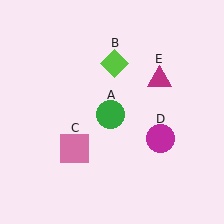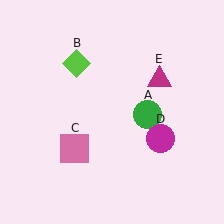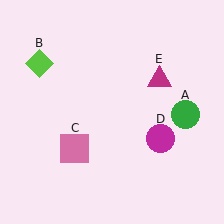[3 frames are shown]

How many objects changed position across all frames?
2 objects changed position: green circle (object A), lime diamond (object B).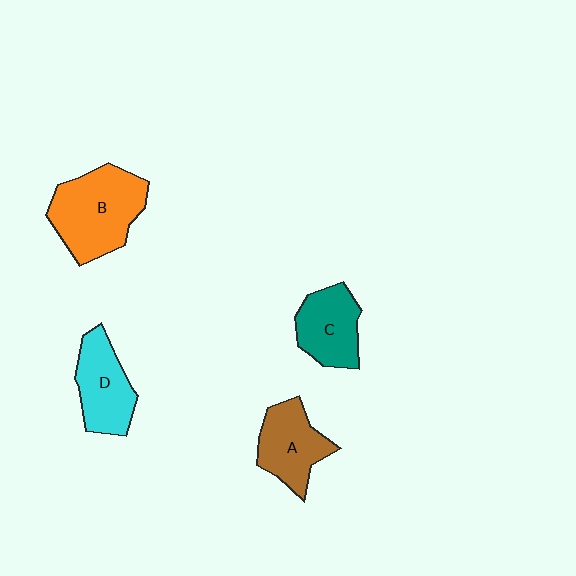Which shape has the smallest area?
Shape C (teal).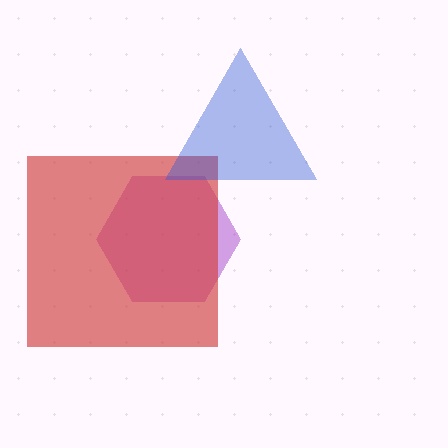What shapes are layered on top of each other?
The layered shapes are: a purple hexagon, a red square, a blue triangle.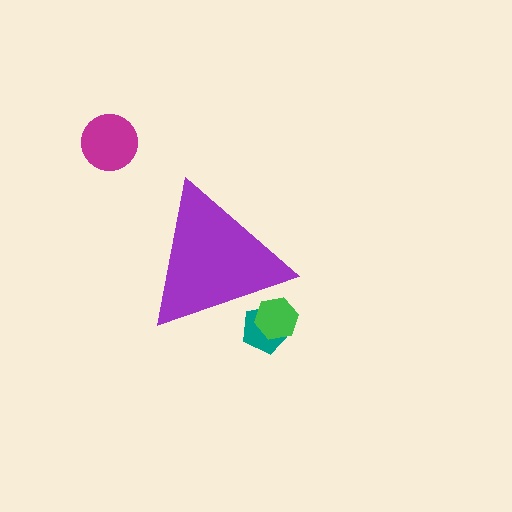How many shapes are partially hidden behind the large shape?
2 shapes are partially hidden.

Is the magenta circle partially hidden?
No, the magenta circle is fully visible.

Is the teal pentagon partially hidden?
Yes, the teal pentagon is partially hidden behind the purple triangle.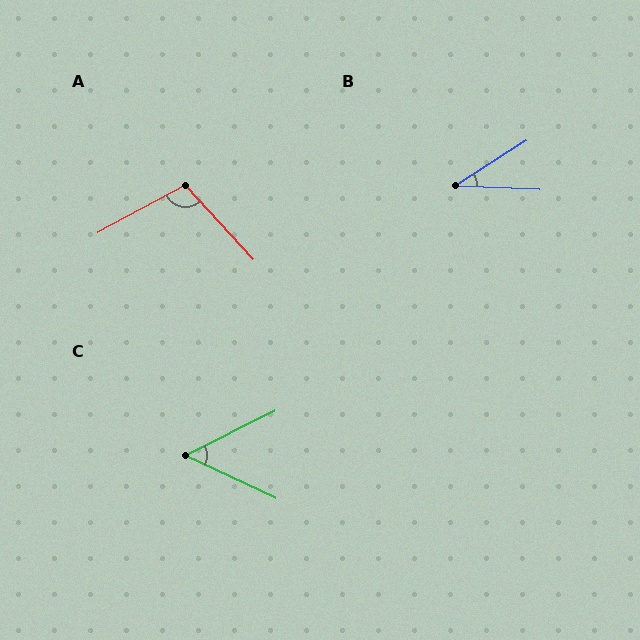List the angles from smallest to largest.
B (35°), C (52°), A (104°).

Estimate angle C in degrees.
Approximately 52 degrees.